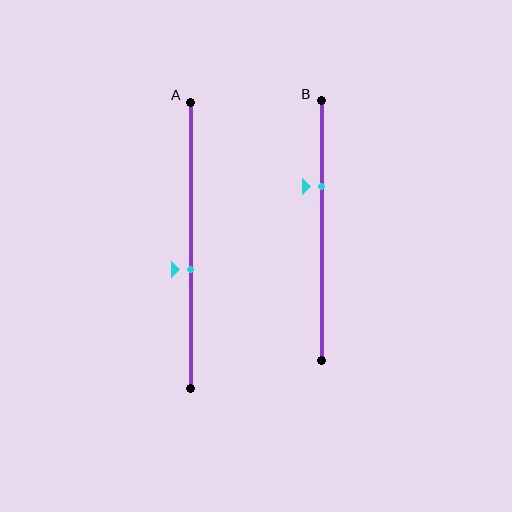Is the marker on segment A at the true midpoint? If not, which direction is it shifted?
No, the marker on segment A is shifted downward by about 8% of the segment length.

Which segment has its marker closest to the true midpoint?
Segment A has its marker closest to the true midpoint.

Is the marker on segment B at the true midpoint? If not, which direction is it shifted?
No, the marker on segment B is shifted upward by about 17% of the segment length.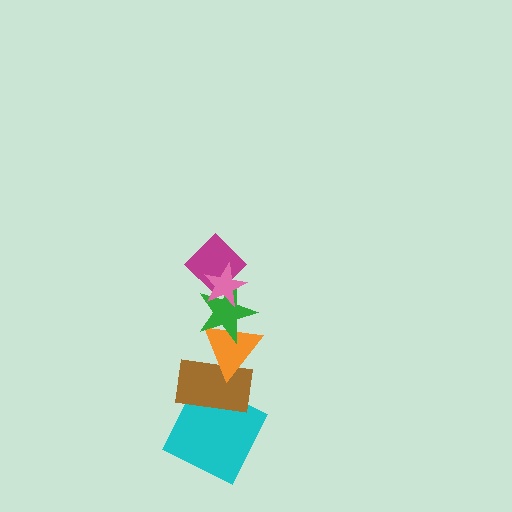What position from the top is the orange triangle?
The orange triangle is 4th from the top.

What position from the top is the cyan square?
The cyan square is 6th from the top.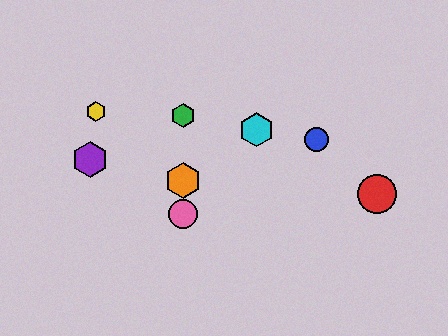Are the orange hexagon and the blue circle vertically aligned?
No, the orange hexagon is at x≈183 and the blue circle is at x≈316.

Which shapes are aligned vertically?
The green hexagon, the orange hexagon, the pink circle are aligned vertically.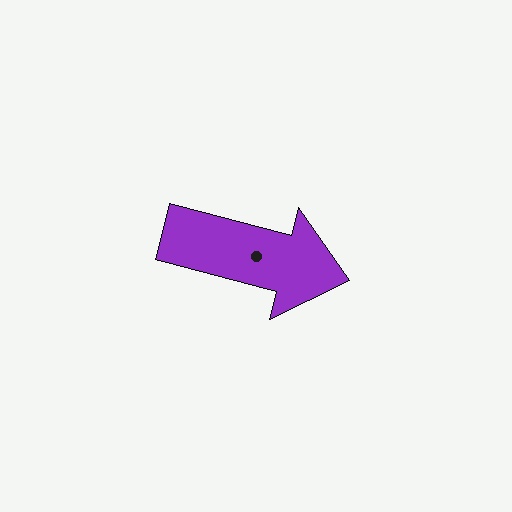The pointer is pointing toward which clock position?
Roughly 3 o'clock.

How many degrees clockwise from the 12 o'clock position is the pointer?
Approximately 105 degrees.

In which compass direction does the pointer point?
East.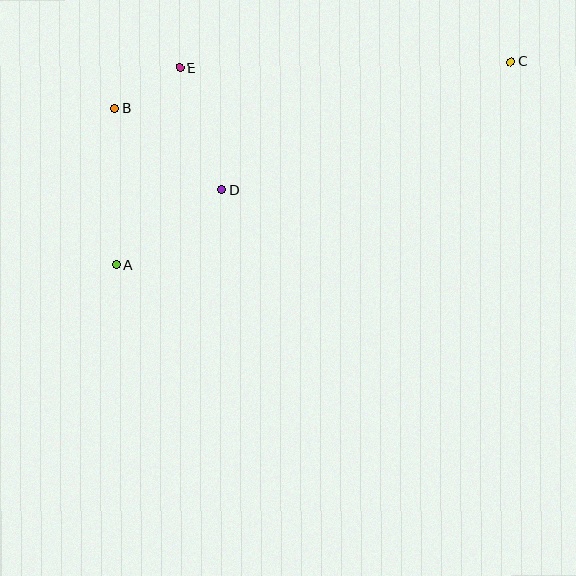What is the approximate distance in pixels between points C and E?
The distance between C and E is approximately 332 pixels.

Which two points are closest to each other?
Points B and E are closest to each other.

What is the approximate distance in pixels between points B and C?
The distance between B and C is approximately 400 pixels.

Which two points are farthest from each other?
Points A and C are farthest from each other.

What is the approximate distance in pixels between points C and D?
The distance between C and D is approximately 317 pixels.